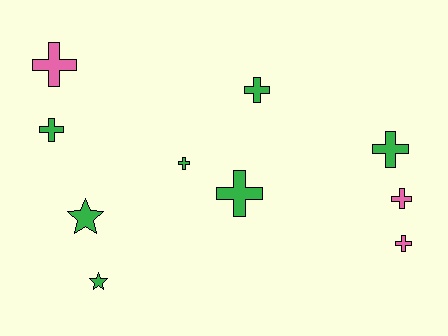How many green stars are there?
There are 2 green stars.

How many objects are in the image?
There are 10 objects.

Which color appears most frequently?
Green, with 7 objects.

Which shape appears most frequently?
Cross, with 8 objects.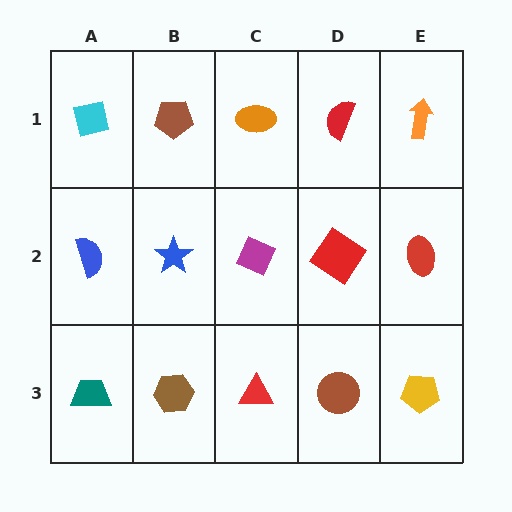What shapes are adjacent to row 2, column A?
A cyan square (row 1, column A), a teal trapezoid (row 3, column A), a blue star (row 2, column B).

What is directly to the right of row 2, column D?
A red ellipse.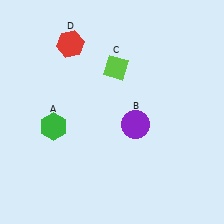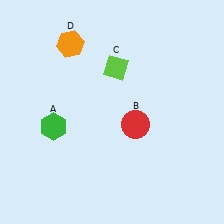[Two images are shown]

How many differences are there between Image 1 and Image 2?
There are 2 differences between the two images.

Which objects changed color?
B changed from purple to red. D changed from red to orange.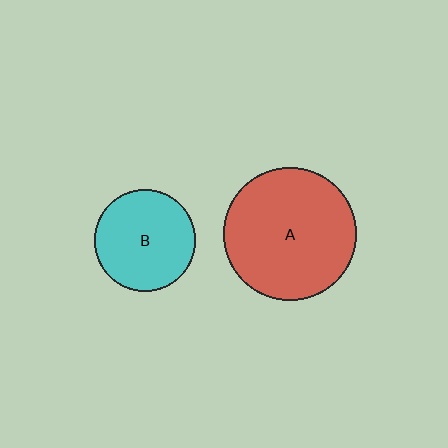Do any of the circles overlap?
No, none of the circles overlap.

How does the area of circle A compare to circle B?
Approximately 1.7 times.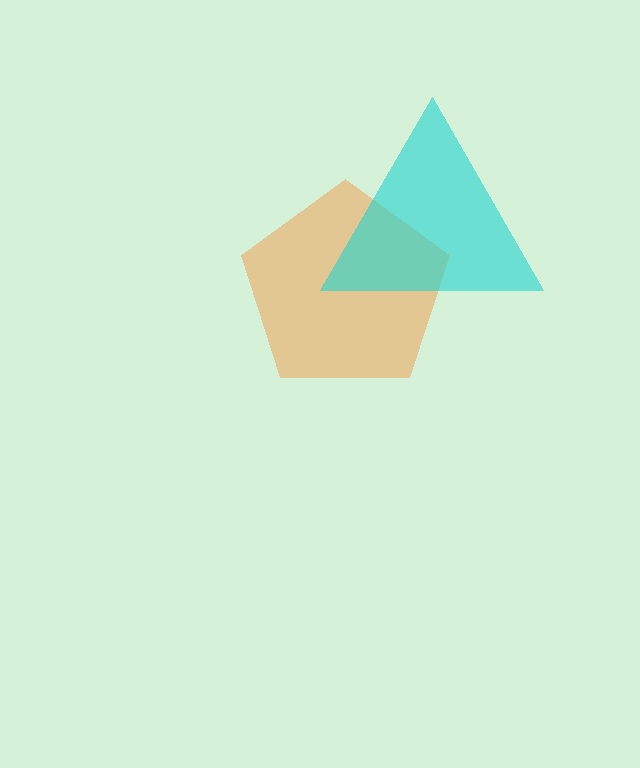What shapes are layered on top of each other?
The layered shapes are: an orange pentagon, a cyan triangle.